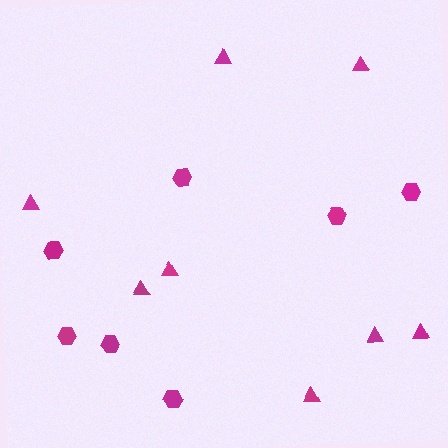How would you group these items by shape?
There are 2 groups: one group of hexagons (7) and one group of triangles (8).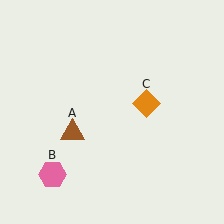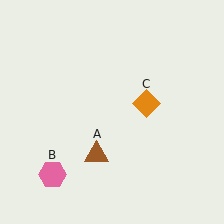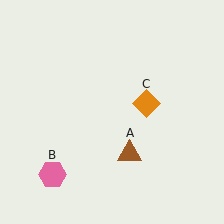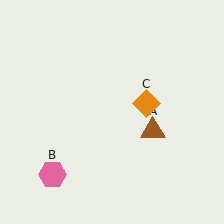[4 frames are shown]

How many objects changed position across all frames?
1 object changed position: brown triangle (object A).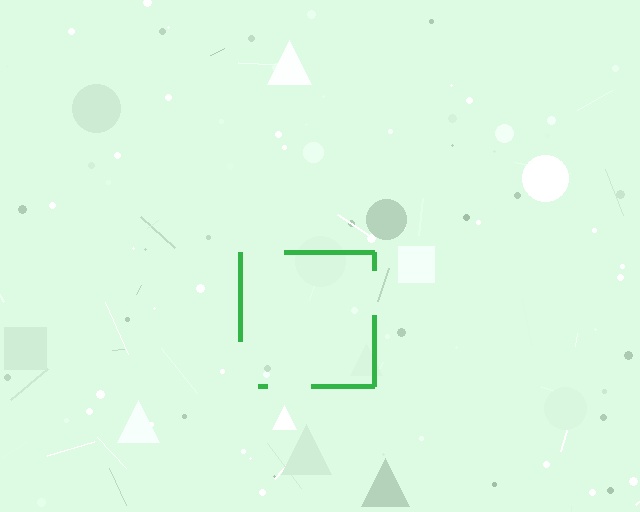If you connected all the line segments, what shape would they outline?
They would outline a square.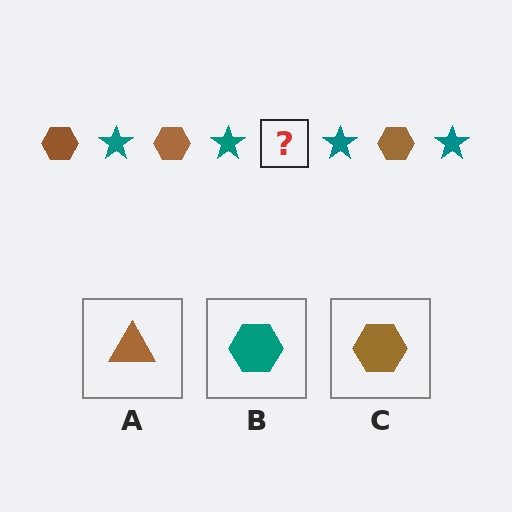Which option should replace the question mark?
Option C.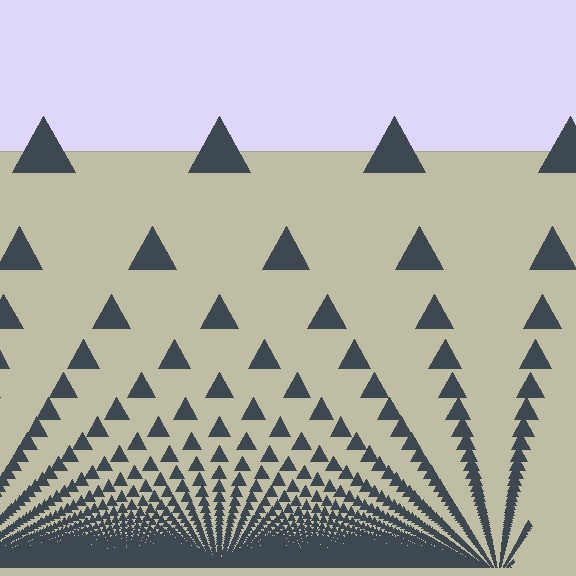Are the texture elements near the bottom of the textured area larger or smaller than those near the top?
Smaller. The gradient is inverted — elements near the bottom are smaller and denser.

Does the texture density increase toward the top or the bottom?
Density increases toward the bottom.